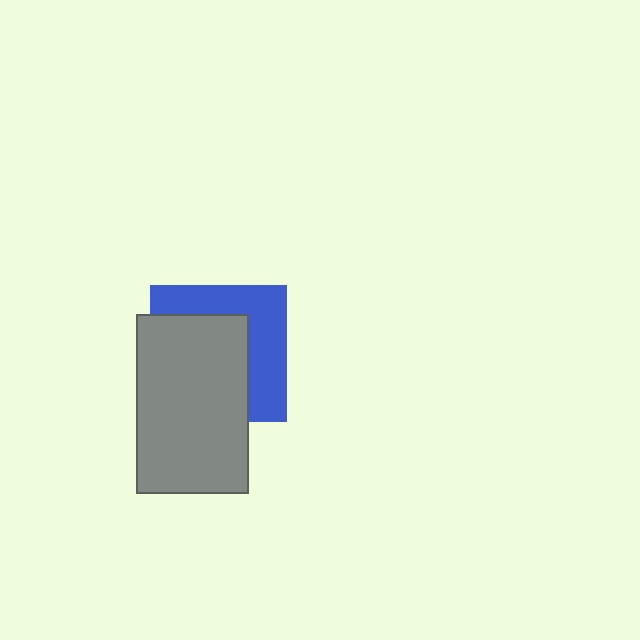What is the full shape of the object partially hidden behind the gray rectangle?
The partially hidden object is a blue square.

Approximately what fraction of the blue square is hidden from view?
Roughly 58% of the blue square is hidden behind the gray rectangle.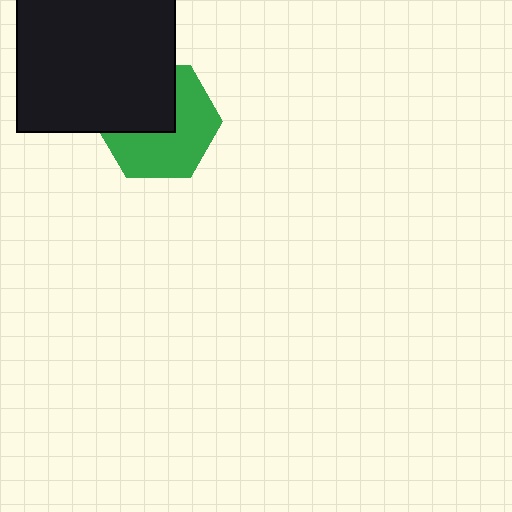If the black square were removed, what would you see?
You would see the complete green hexagon.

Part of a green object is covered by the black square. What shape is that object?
It is a hexagon.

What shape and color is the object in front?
The object in front is a black square.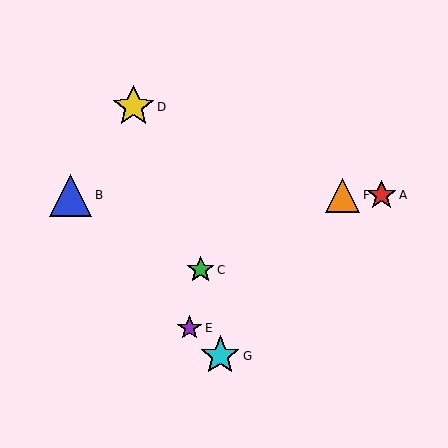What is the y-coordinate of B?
Object B is at y≈196.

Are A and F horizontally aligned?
Yes, both are at y≈195.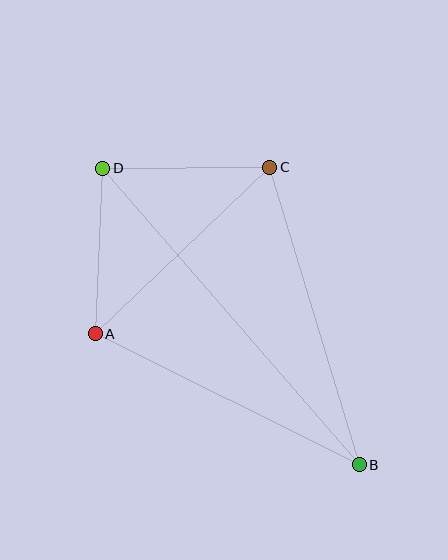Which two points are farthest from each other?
Points B and D are farthest from each other.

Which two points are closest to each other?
Points A and D are closest to each other.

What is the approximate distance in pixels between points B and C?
The distance between B and C is approximately 310 pixels.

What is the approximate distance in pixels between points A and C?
The distance between A and C is approximately 241 pixels.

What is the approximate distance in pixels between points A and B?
The distance between A and B is approximately 295 pixels.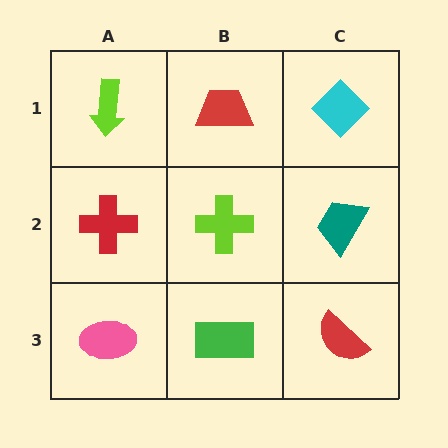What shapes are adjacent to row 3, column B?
A lime cross (row 2, column B), a pink ellipse (row 3, column A), a red semicircle (row 3, column C).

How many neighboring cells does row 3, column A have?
2.